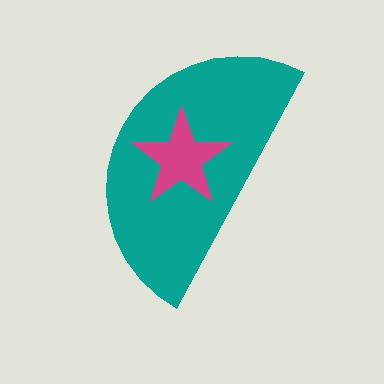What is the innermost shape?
The magenta star.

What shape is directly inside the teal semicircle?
The magenta star.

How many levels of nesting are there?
2.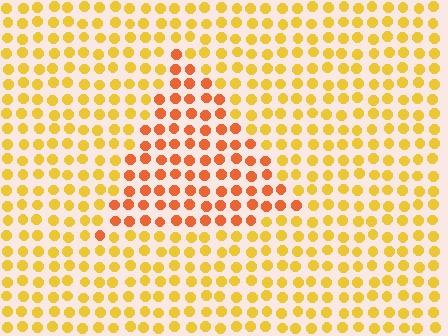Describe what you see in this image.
The image is filled with small yellow elements in a uniform arrangement. A triangle-shaped region is visible where the elements are tinted to a slightly different hue, forming a subtle color boundary.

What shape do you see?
I see a triangle.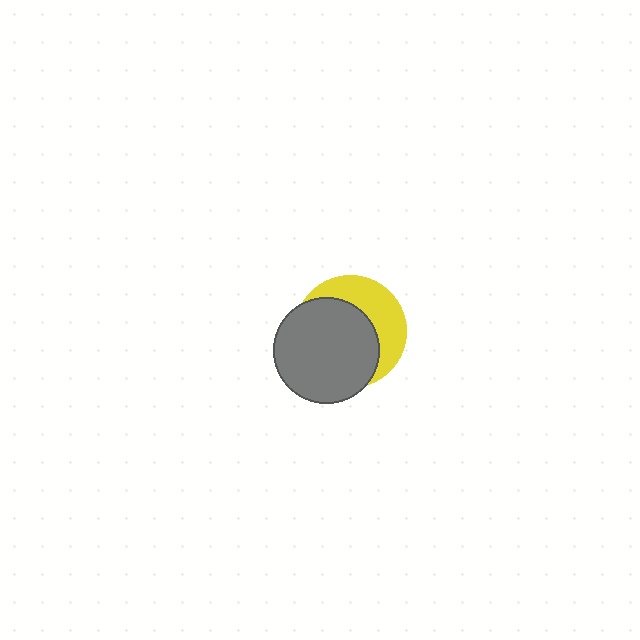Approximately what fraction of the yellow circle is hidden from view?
Roughly 61% of the yellow circle is hidden behind the gray circle.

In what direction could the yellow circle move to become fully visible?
The yellow circle could move toward the upper-right. That would shift it out from behind the gray circle entirely.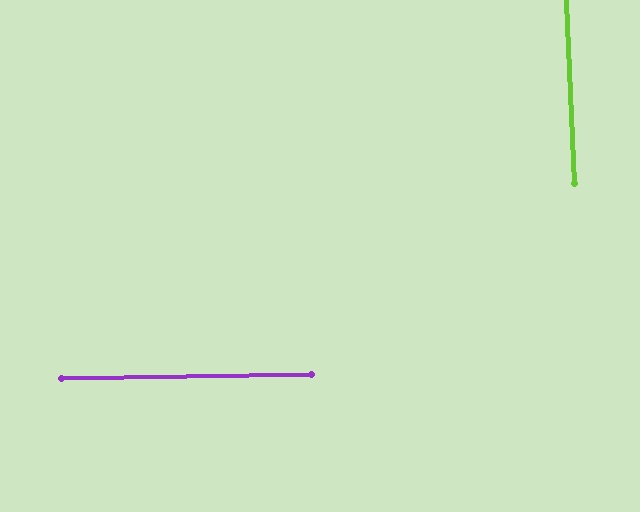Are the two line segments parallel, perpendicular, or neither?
Perpendicular — they meet at approximately 88°.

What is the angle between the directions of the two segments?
Approximately 88 degrees.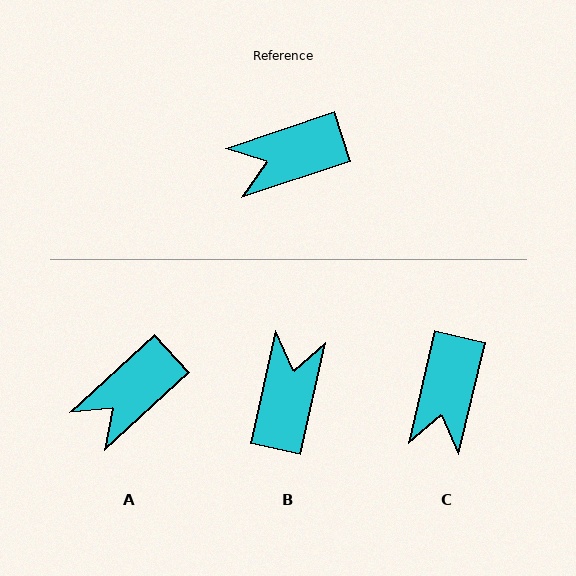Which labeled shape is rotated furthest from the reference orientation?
B, about 121 degrees away.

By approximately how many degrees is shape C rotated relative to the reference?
Approximately 58 degrees counter-clockwise.